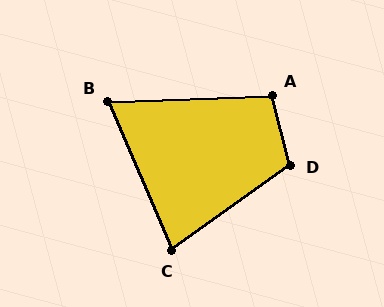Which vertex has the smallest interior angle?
B, at approximately 69 degrees.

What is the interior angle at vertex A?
Approximately 102 degrees (obtuse).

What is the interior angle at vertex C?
Approximately 78 degrees (acute).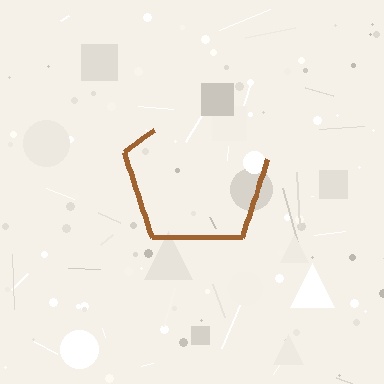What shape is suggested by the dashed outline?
The dashed outline suggests a pentagon.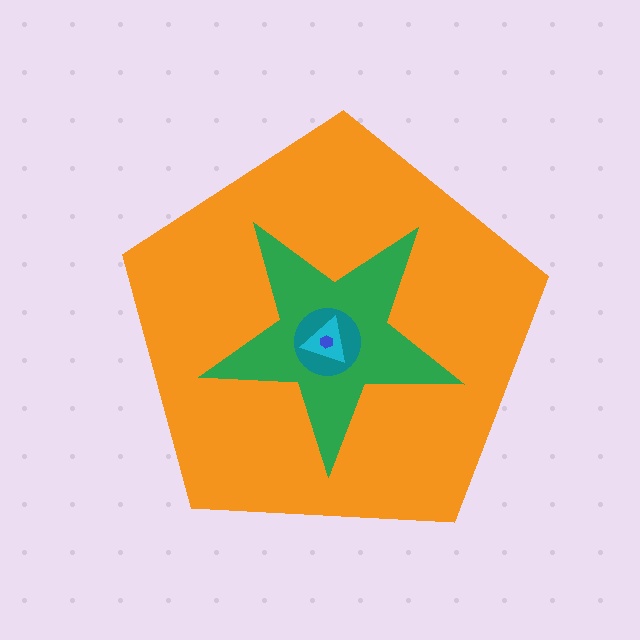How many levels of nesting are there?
5.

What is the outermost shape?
The orange pentagon.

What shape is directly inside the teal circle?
The cyan triangle.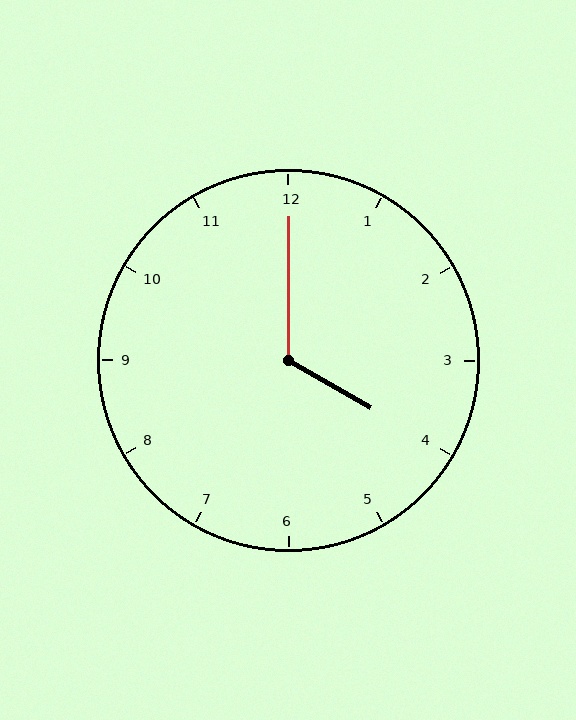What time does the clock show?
4:00.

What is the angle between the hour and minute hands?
Approximately 120 degrees.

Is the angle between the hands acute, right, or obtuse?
It is obtuse.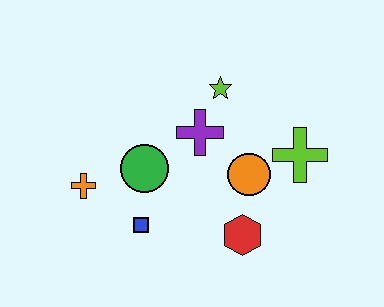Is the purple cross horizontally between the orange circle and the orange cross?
Yes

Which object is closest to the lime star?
The purple cross is closest to the lime star.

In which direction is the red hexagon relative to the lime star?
The red hexagon is below the lime star.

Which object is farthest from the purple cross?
The orange cross is farthest from the purple cross.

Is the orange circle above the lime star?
No